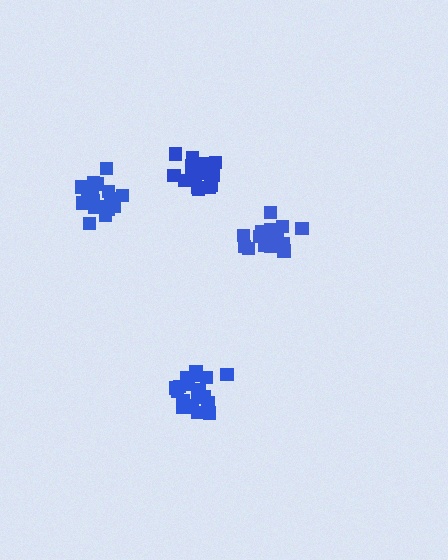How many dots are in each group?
Group 1: 18 dots, Group 2: 18 dots, Group 3: 20 dots, Group 4: 21 dots (77 total).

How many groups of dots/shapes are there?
There are 4 groups.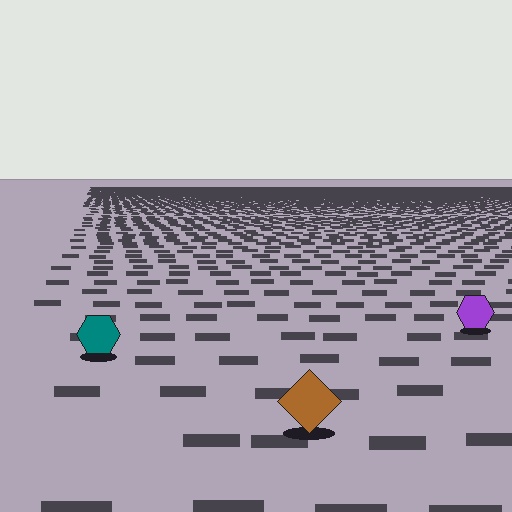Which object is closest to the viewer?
The brown diamond is closest. The texture marks near it are larger and more spread out.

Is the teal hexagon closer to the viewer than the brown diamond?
No. The brown diamond is closer — you can tell from the texture gradient: the ground texture is coarser near it.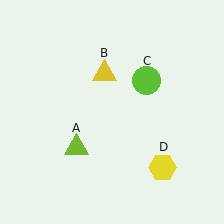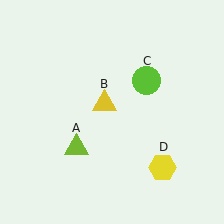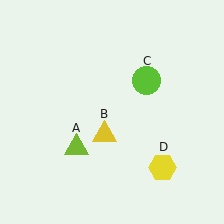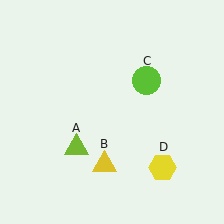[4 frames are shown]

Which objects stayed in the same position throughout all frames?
Lime triangle (object A) and lime circle (object C) and yellow hexagon (object D) remained stationary.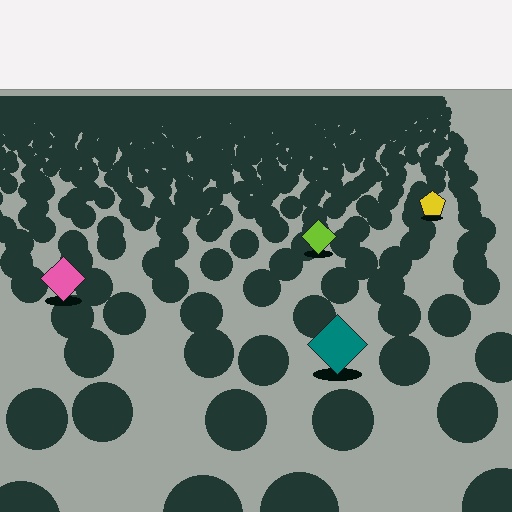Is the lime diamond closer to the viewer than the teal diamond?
No. The teal diamond is closer — you can tell from the texture gradient: the ground texture is coarser near it.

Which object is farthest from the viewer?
The yellow pentagon is farthest from the viewer. It appears smaller and the ground texture around it is denser.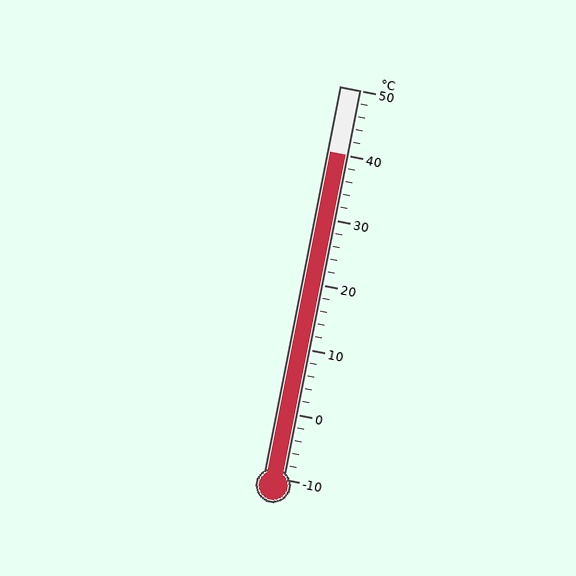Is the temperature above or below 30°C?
The temperature is above 30°C.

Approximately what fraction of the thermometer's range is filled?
The thermometer is filled to approximately 85% of its range.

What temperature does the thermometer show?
The thermometer shows approximately 40°C.